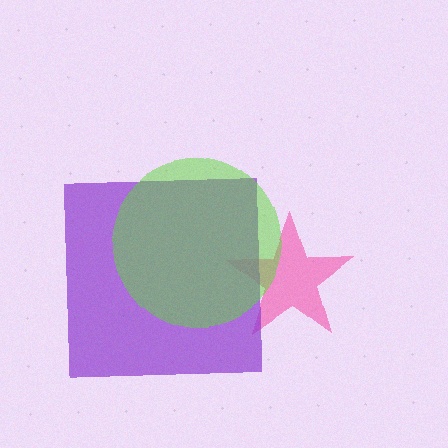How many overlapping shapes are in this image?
There are 3 overlapping shapes in the image.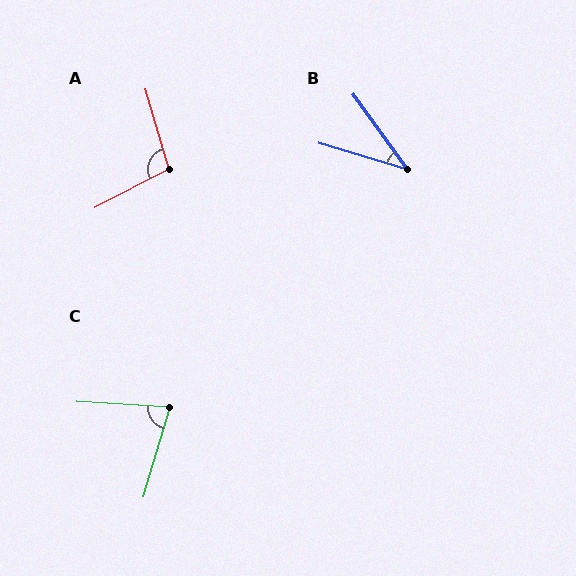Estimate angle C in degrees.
Approximately 77 degrees.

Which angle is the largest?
A, at approximately 101 degrees.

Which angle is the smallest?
B, at approximately 37 degrees.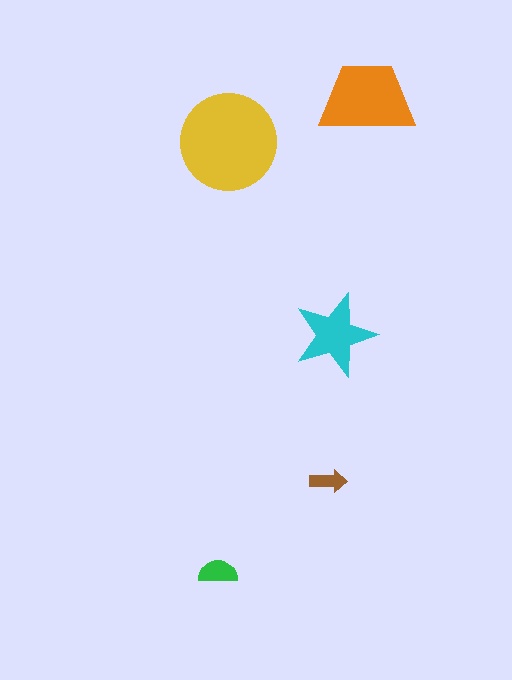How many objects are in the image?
There are 5 objects in the image.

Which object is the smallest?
The brown arrow.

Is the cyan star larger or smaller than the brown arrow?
Larger.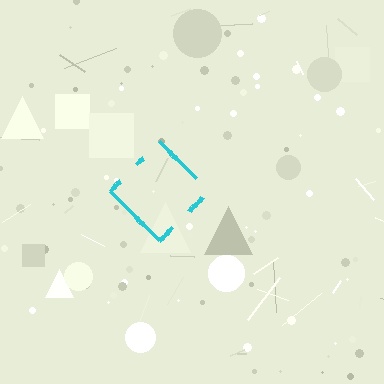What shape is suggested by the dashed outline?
The dashed outline suggests a diamond.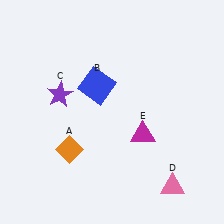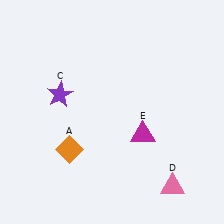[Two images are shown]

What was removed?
The blue square (B) was removed in Image 2.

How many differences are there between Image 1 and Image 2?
There is 1 difference between the two images.